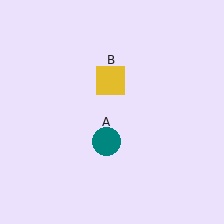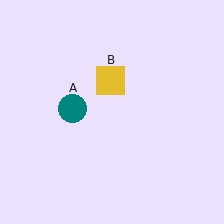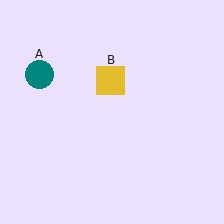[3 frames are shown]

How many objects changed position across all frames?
1 object changed position: teal circle (object A).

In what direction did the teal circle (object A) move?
The teal circle (object A) moved up and to the left.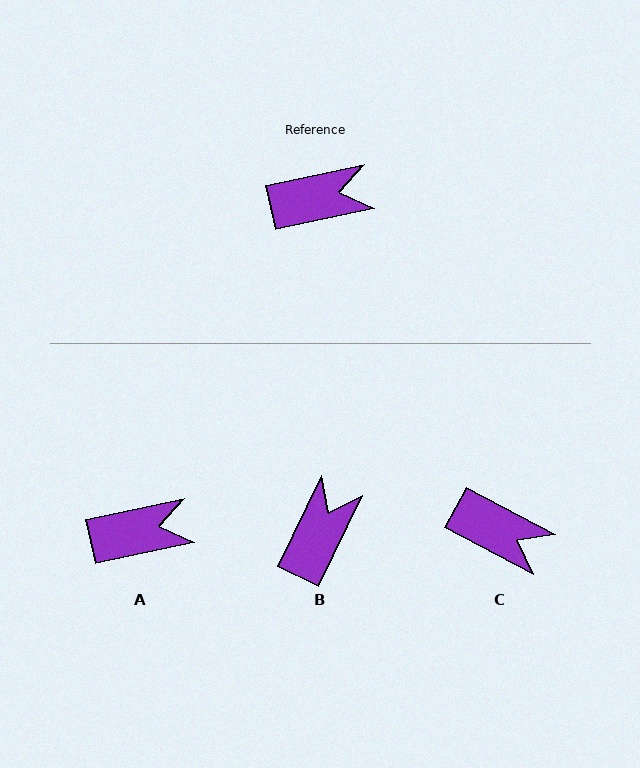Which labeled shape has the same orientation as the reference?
A.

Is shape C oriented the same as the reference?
No, it is off by about 40 degrees.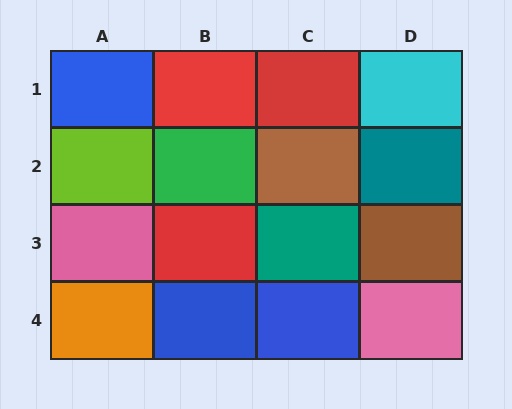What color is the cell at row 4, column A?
Orange.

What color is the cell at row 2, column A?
Lime.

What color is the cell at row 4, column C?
Blue.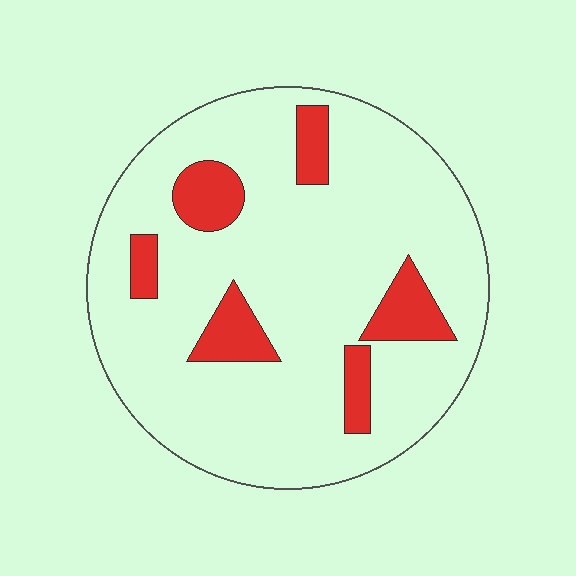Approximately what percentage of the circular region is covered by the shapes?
Approximately 15%.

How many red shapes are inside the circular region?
6.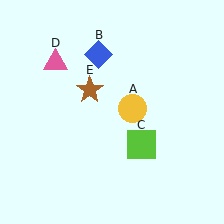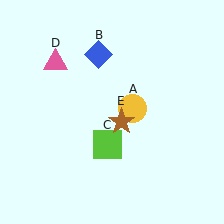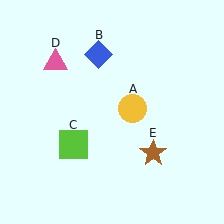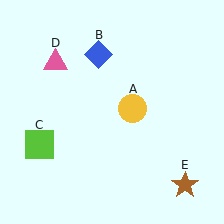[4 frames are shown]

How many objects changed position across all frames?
2 objects changed position: lime square (object C), brown star (object E).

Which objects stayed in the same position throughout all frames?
Yellow circle (object A) and blue diamond (object B) and pink triangle (object D) remained stationary.